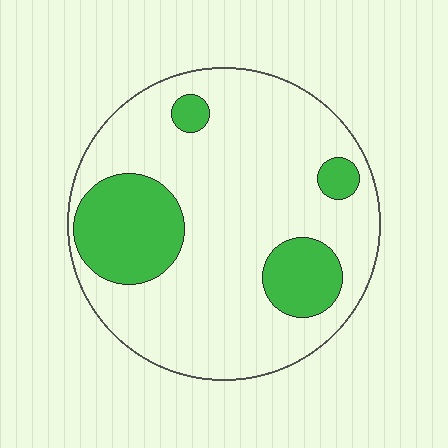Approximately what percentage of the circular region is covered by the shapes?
Approximately 25%.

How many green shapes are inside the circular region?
4.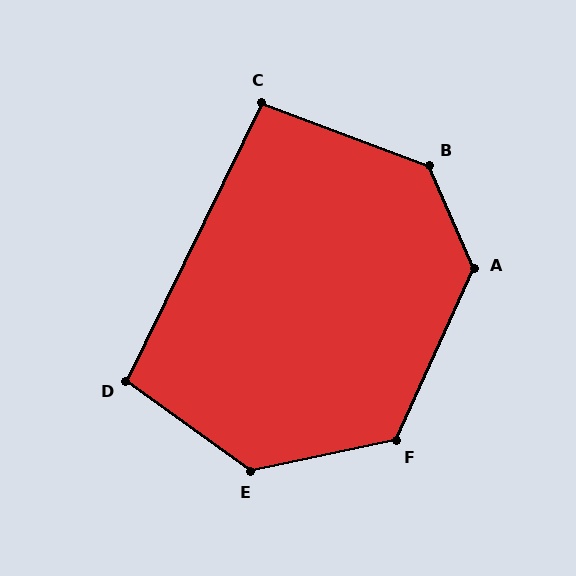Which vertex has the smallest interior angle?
C, at approximately 95 degrees.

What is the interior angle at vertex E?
Approximately 132 degrees (obtuse).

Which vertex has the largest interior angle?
B, at approximately 134 degrees.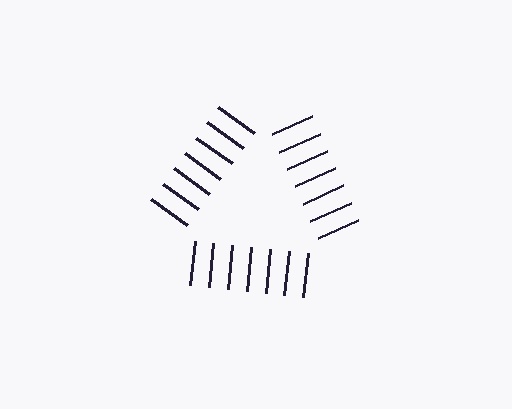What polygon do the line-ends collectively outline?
An illusory triangle — the line segments terminate on its edges but no continuous stroke is drawn.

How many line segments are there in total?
21 — 7 along each of the 3 edges.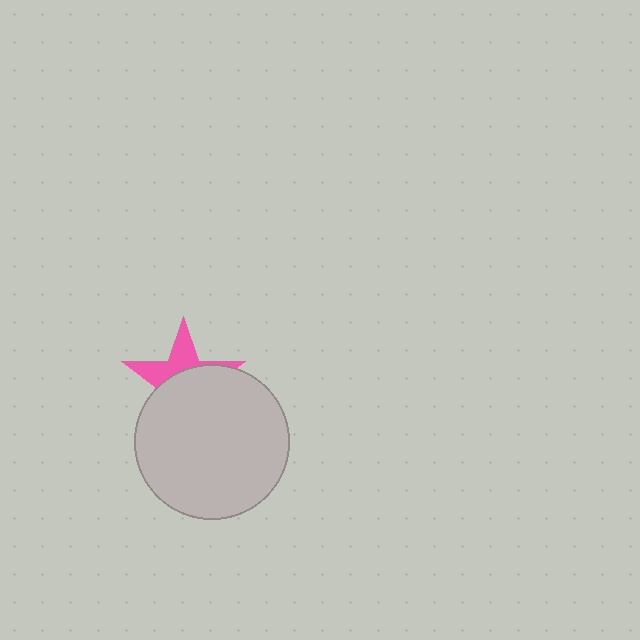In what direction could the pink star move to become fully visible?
The pink star could move up. That would shift it out from behind the light gray circle entirely.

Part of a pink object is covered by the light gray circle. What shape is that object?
It is a star.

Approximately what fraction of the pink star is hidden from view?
Roughly 63% of the pink star is hidden behind the light gray circle.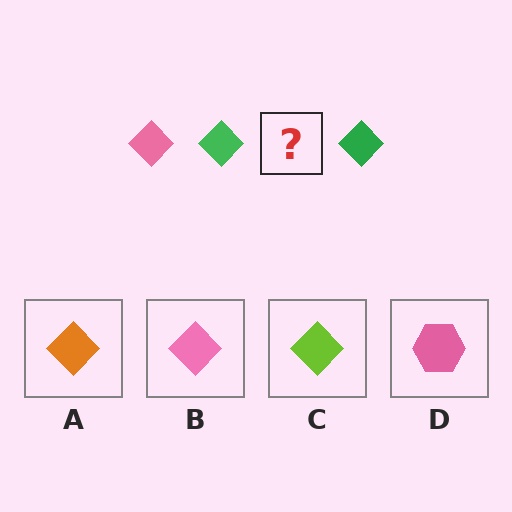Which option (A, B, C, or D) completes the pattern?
B.